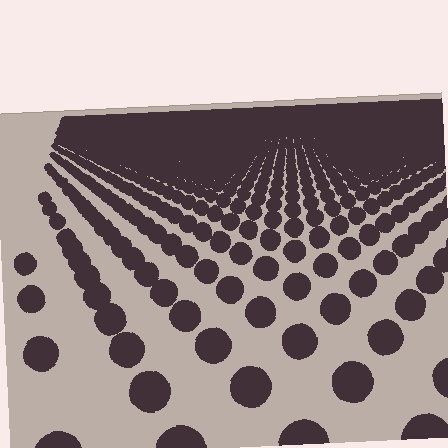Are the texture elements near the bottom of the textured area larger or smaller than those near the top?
Larger. Near the bottom, elements are closer to the viewer and appear at a bigger on-screen size.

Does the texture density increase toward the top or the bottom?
Density increases toward the top.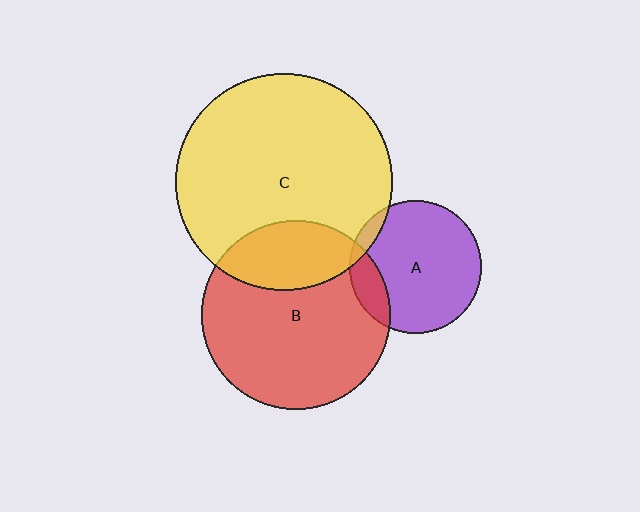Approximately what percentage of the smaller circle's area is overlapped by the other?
Approximately 25%.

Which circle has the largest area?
Circle C (yellow).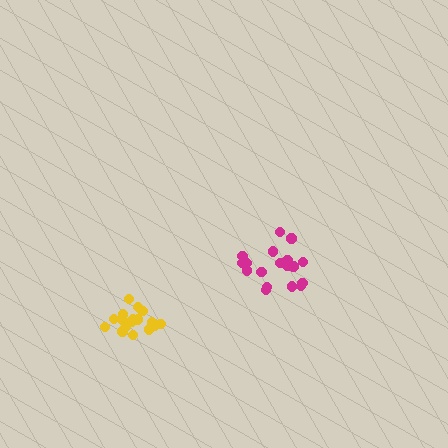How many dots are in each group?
Group 1: 17 dots, Group 2: 19 dots (36 total).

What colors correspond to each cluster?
The clusters are colored: yellow, magenta.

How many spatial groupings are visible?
There are 2 spatial groupings.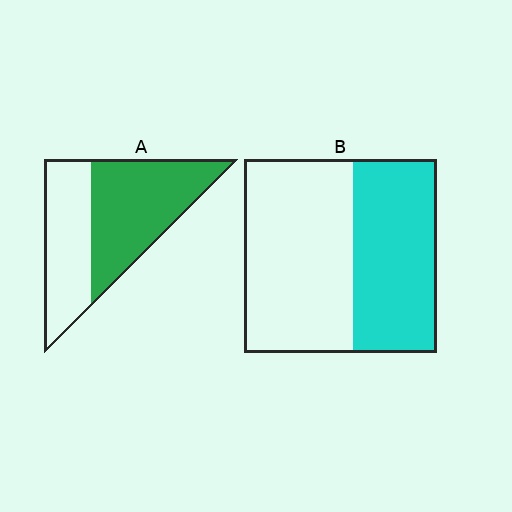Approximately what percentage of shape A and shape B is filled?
A is approximately 60% and B is approximately 45%.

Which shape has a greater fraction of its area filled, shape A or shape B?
Shape A.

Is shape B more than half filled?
No.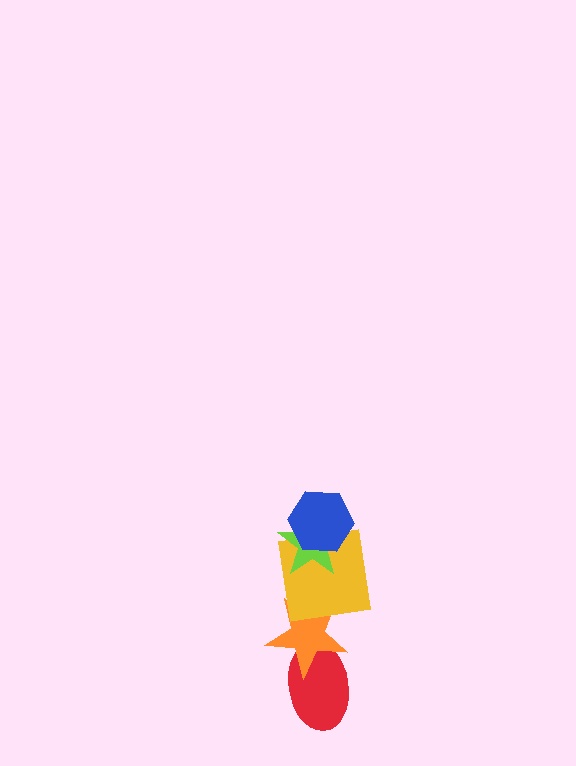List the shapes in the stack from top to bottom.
From top to bottom: the blue hexagon, the lime star, the yellow square, the orange star, the red ellipse.